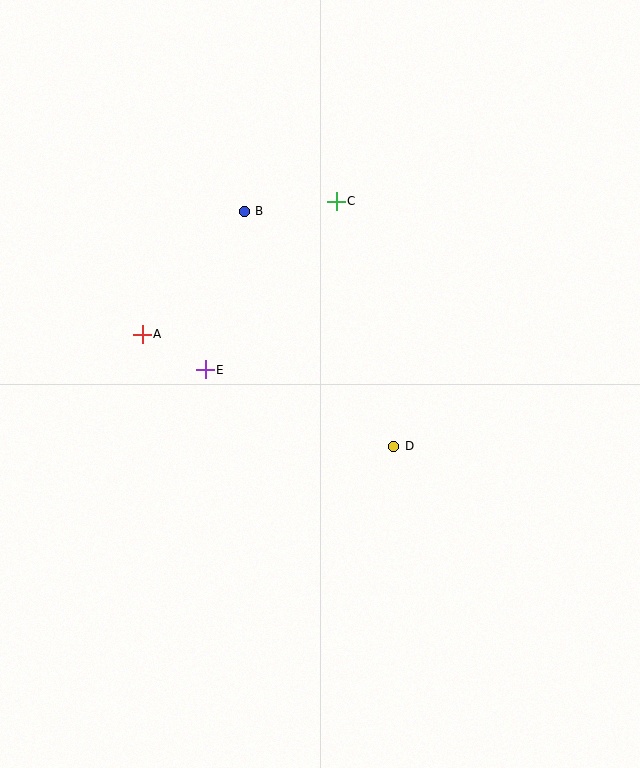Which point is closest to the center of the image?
Point D at (394, 446) is closest to the center.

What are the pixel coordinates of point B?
Point B is at (244, 211).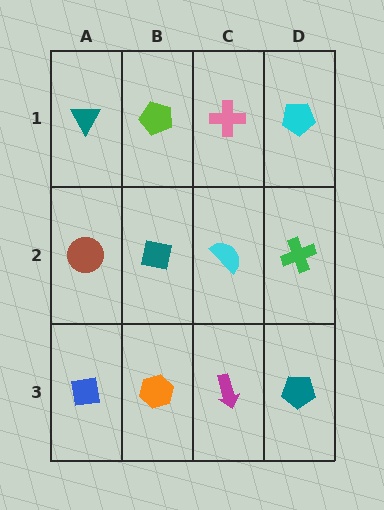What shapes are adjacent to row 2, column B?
A lime pentagon (row 1, column B), an orange hexagon (row 3, column B), a brown circle (row 2, column A), a cyan semicircle (row 2, column C).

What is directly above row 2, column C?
A pink cross.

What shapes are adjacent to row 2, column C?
A pink cross (row 1, column C), a magenta arrow (row 3, column C), a teal square (row 2, column B), a green cross (row 2, column D).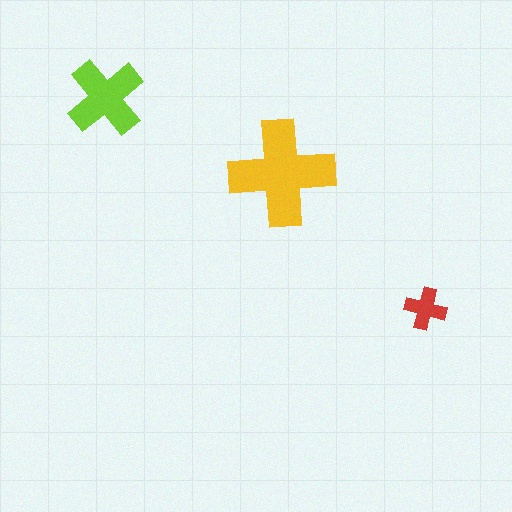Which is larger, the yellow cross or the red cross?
The yellow one.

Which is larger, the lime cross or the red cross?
The lime one.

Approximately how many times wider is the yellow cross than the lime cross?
About 1.5 times wider.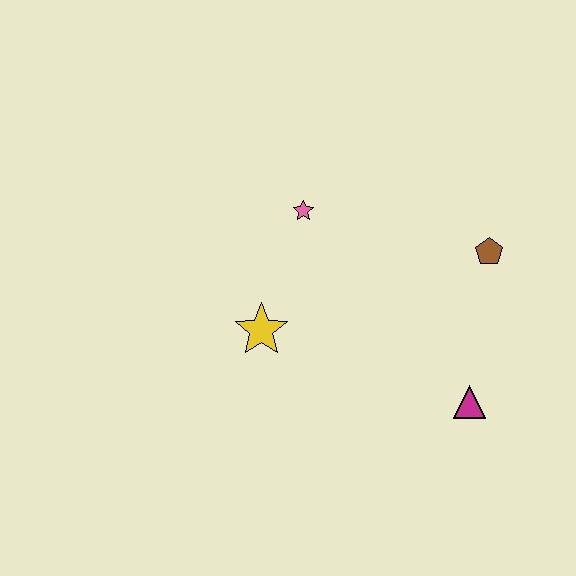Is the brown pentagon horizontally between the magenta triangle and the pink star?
No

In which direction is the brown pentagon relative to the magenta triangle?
The brown pentagon is above the magenta triangle.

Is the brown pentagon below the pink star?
Yes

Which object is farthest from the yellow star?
The brown pentagon is farthest from the yellow star.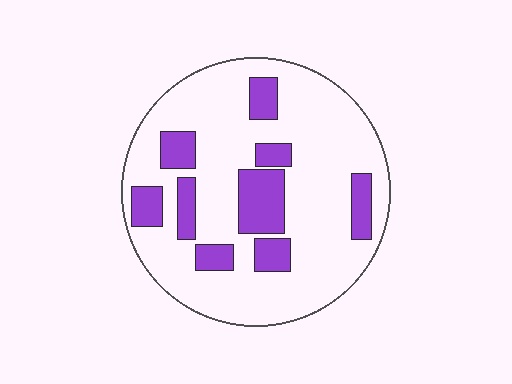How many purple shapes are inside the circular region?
9.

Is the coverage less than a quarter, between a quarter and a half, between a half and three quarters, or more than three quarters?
Less than a quarter.